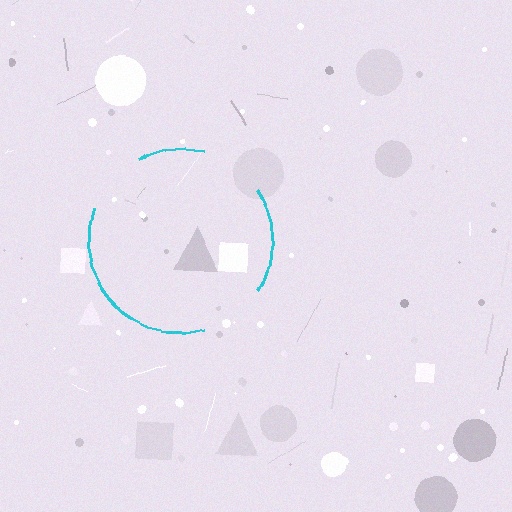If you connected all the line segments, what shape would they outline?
They would outline a circle.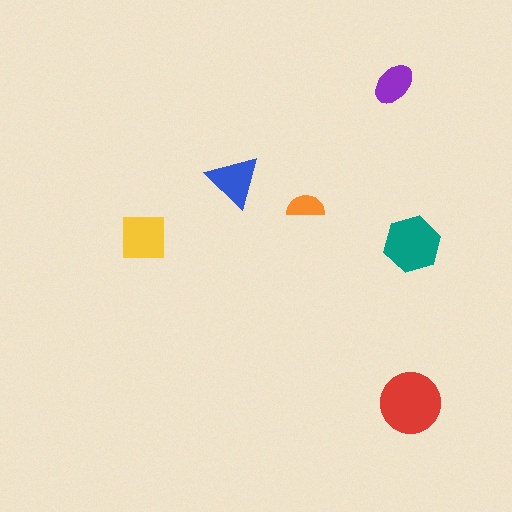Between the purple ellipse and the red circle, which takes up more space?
The red circle.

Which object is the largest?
The red circle.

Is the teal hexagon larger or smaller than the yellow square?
Larger.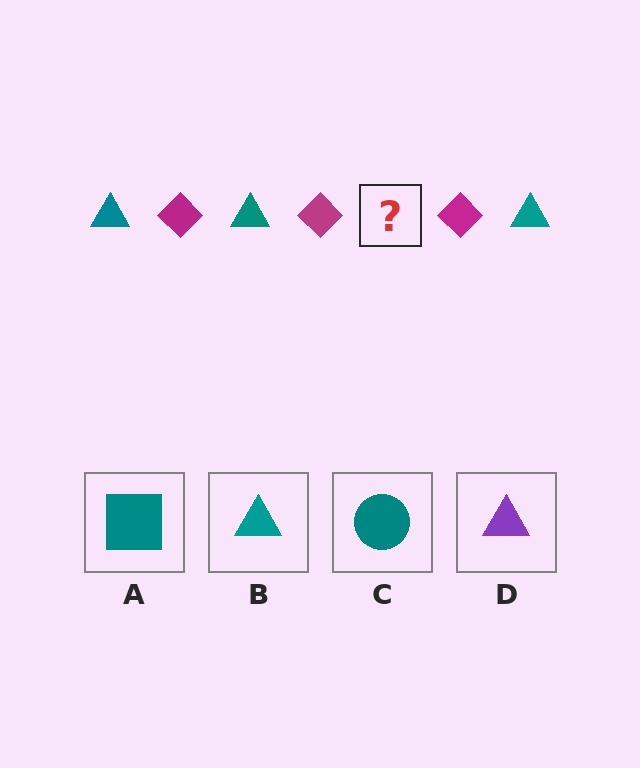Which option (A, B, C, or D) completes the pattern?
B.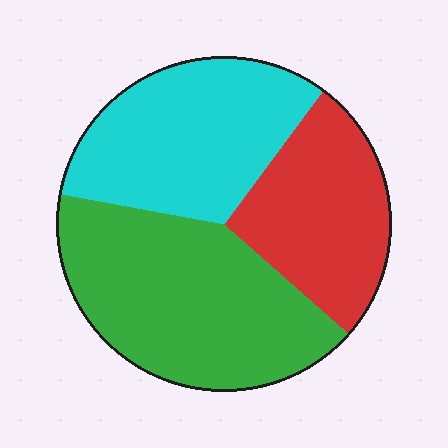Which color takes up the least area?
Red, at roughly 25%.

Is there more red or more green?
Green.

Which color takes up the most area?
Green, at roughly 40%.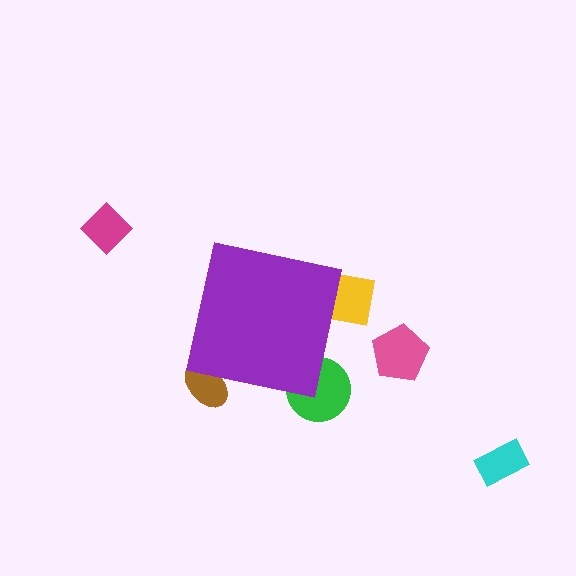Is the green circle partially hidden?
Yes, the green circle is partially hidden behind the purple square.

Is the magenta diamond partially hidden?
No, the magenta diamond is fully visible.